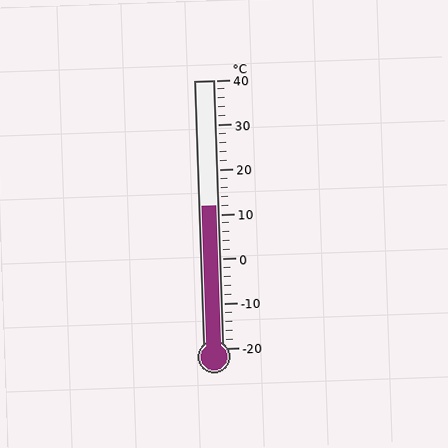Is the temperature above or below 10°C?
The temperature is above 10°C.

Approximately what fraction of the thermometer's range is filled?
The thermometer is filled to approximately 55% of its range.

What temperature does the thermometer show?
The thermometer shows approximately 12°C.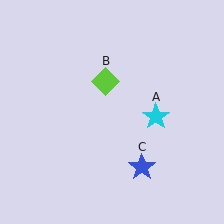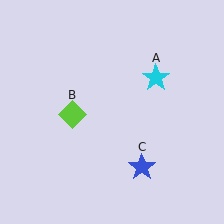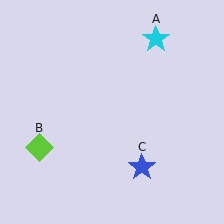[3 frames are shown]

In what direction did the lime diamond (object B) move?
The lime diamond (object B) moved down and to the left.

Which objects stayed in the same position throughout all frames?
Blue star (object C) remained stationary.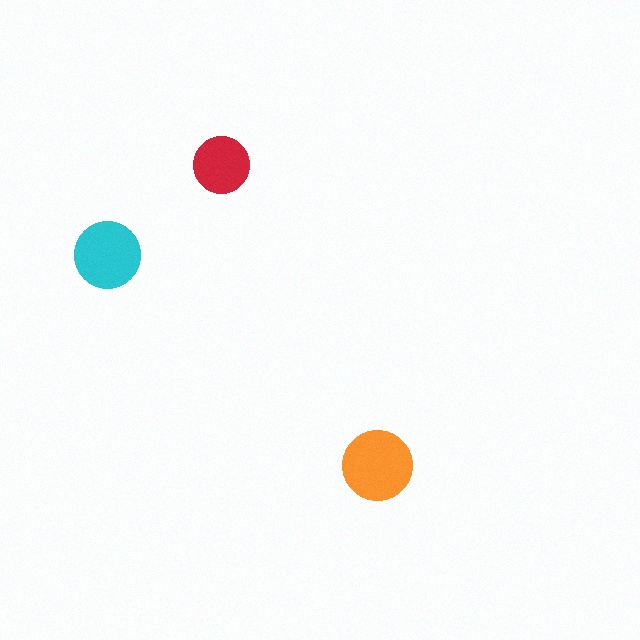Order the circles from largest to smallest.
the orange one, the cyan one, the red one.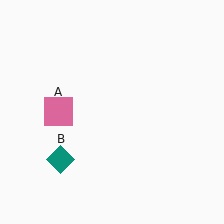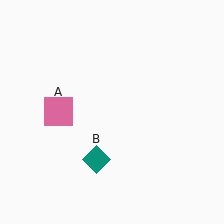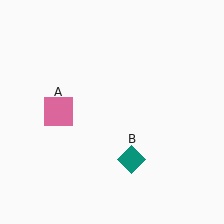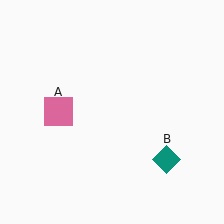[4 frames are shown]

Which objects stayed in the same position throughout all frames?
Pink square (object A) remained stationary.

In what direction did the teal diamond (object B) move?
The teal diamond (object B) moved right.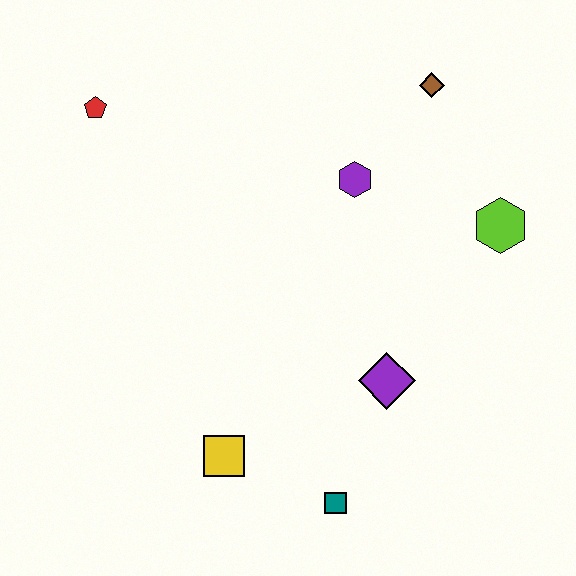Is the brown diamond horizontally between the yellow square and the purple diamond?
No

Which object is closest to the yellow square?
The teal square is closest to the yellow square.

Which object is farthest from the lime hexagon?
The red pentagon is farthest from the lime hexagon.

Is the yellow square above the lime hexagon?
No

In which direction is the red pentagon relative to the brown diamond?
The red pentagon is to the left of the brown diamond.